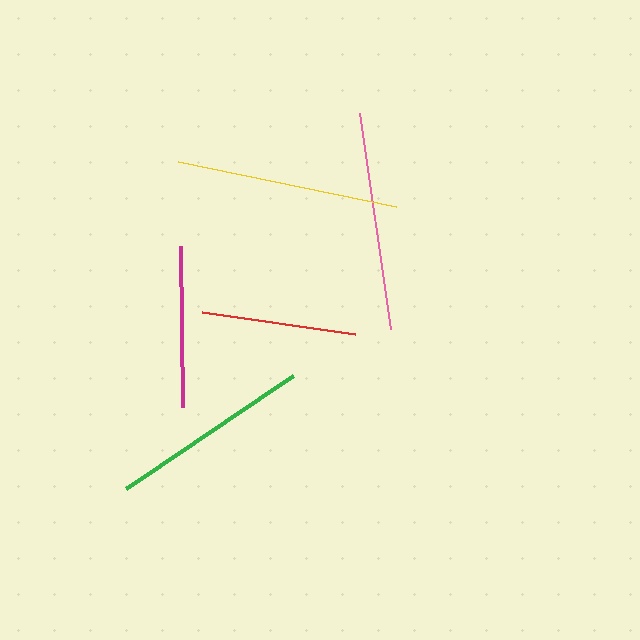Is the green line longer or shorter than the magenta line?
The green line is longer than the magenta line.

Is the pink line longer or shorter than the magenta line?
The pink line is longer than the magenta line.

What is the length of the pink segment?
The pink segment is approximately 218 pixels long.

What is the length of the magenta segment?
The magenta segment is approximately 161 pixels long.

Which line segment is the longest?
The yellow line is the longest at approximately 223 pixels.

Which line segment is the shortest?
The red line is the shortest at approximately 155 pixels.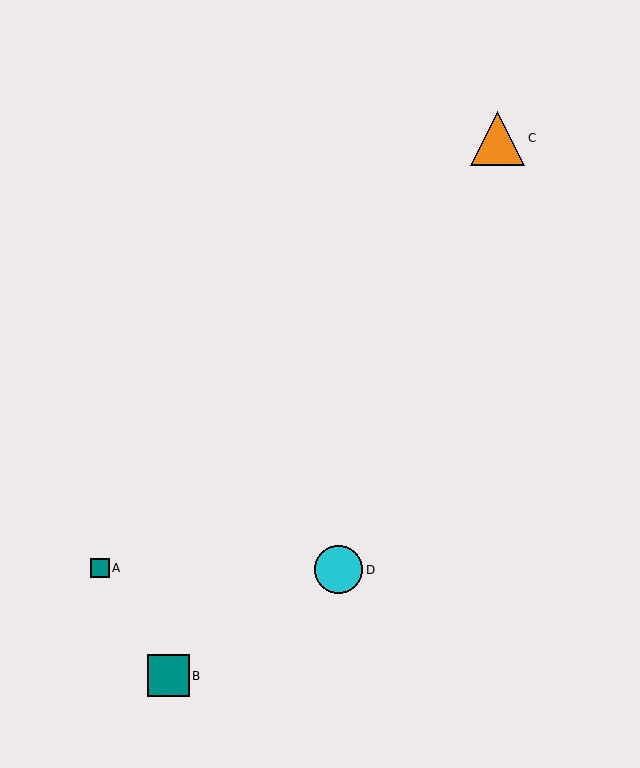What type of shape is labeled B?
Shape B is a teal square.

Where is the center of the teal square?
The center of the teal square is at (100, 568).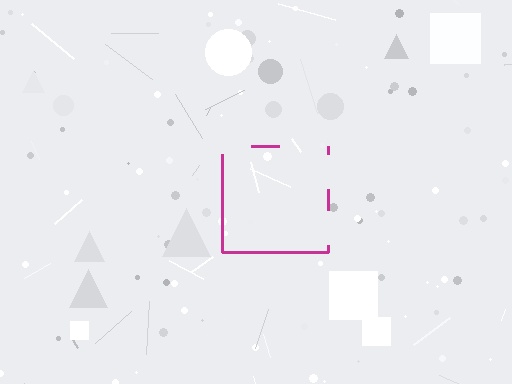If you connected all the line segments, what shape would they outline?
They would outline a square.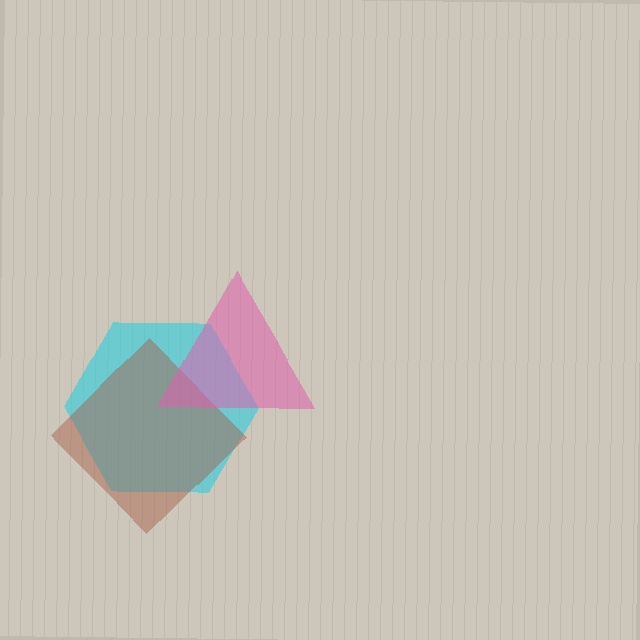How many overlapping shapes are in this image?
There are 3 overlapping shapes in the image.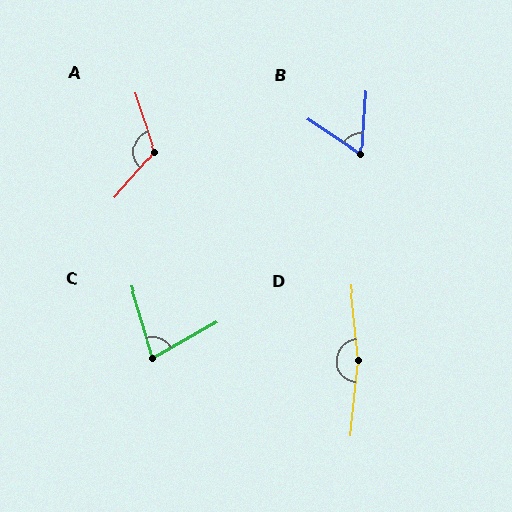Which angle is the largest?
D, at approximately 169 degrees.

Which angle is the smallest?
B, at approximately 60 degrees.